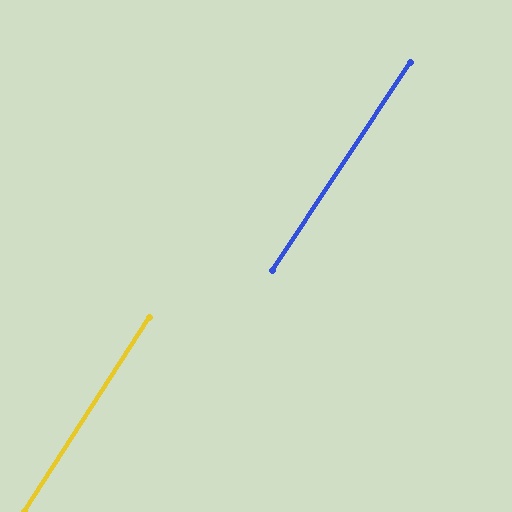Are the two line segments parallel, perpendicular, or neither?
Parallel — their directions differ by only 0.8°.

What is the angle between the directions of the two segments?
Approximately 1 degree.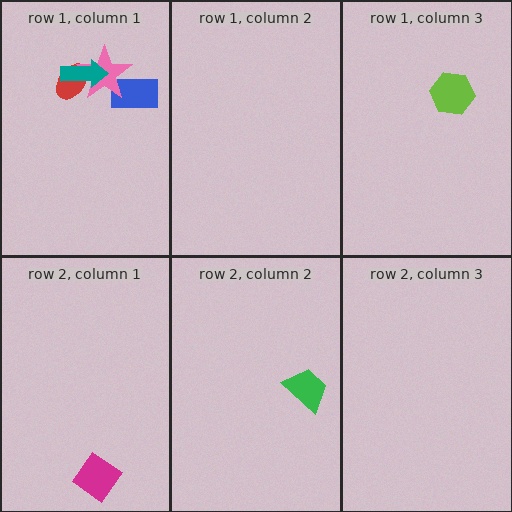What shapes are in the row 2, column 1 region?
The magenta diamond.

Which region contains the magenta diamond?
The row 2, column 1 region.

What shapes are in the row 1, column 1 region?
The red ellipse, the blue rectangle, the pink star, the teal arrow.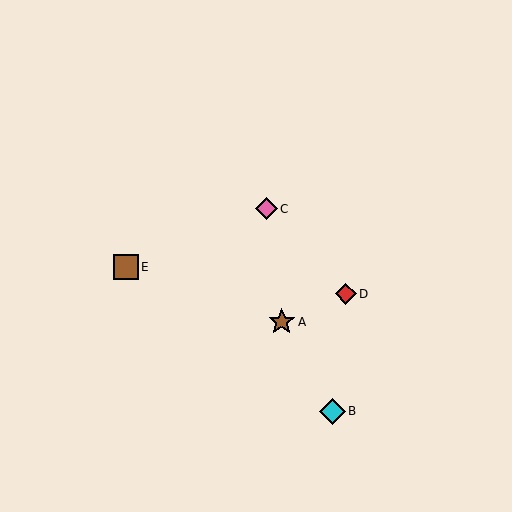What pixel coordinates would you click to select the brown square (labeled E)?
Click at (126, 267) to select the brown square E.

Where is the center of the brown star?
The center of the brown star is at (282, 322).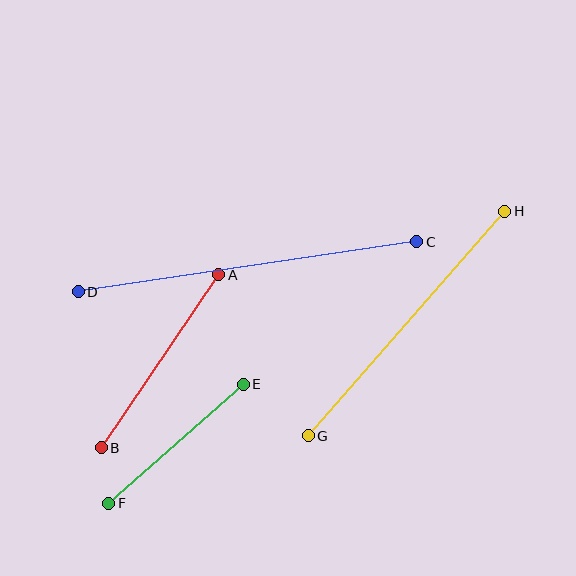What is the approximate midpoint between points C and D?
The midpoint is at approximately (247, 267) pixels.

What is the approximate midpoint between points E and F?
The midpoint is at approximately (176, 444) pixels.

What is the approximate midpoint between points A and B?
The midpoint is at approximately (160, 361) pixels.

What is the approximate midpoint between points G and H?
The midpoint is at approximately (407, 324) pixels.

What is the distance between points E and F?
The distance is approximately 179 pixels.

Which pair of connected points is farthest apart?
Points C and D are farthest apart.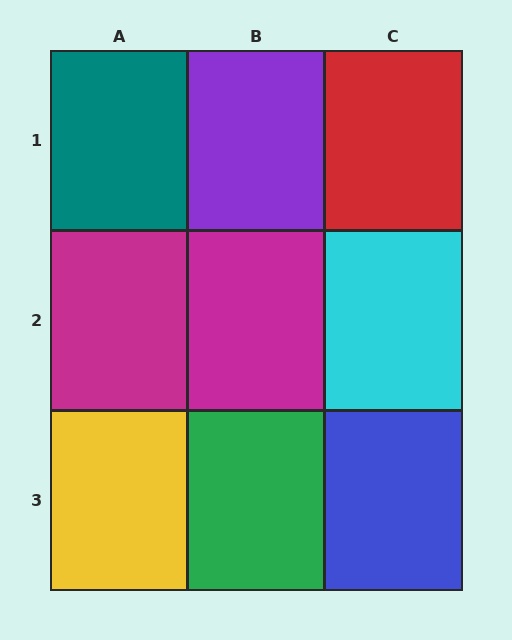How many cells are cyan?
1 cell is cyan.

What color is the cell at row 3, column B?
Green.